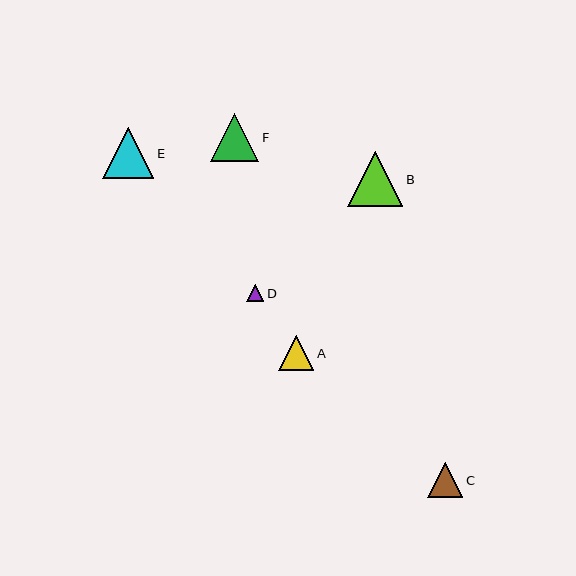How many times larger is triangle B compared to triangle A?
Triangle B is approximately 1.6 times the size of triangle A.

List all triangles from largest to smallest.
From largest to smallest: B, E, F, A, C, D.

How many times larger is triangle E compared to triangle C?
Triangle E is approximately 1.4 times the size of triangle C.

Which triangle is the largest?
Triangle B is the largest with a size of approximately 56 pixels.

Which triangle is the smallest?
Triangle D is the smallest with a size of approximately 17 pixels.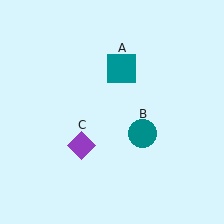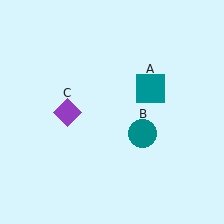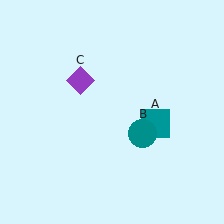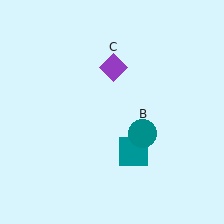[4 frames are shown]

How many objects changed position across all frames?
2 objects changed position: teal square (object A), purple diamond (object C).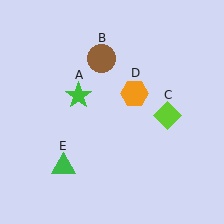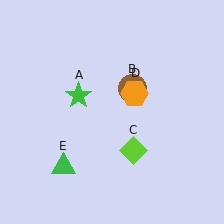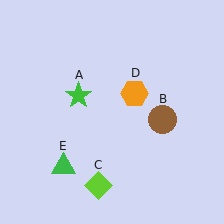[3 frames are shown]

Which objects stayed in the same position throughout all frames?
Green star (object A) and orange hexagon (object D) and green triangle (object E) remained stationary.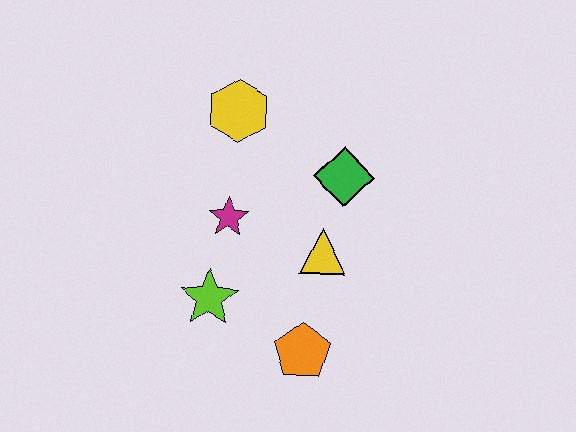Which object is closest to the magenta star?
The lime star is closest to the magenta star.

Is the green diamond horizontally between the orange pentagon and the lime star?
No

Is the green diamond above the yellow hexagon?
No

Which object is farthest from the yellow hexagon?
The orange pentagon is farthest from the yellow hexagon.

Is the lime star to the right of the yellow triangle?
No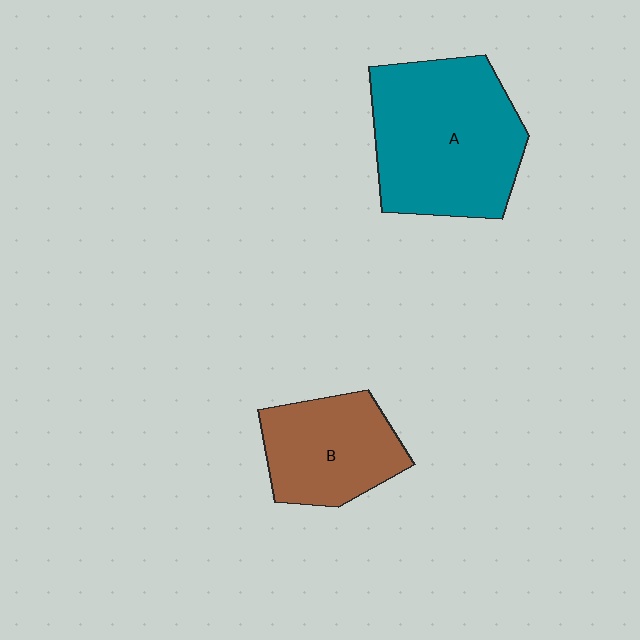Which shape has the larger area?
Shape A (teal).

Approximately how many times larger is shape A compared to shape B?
Approximately 1.6 times.